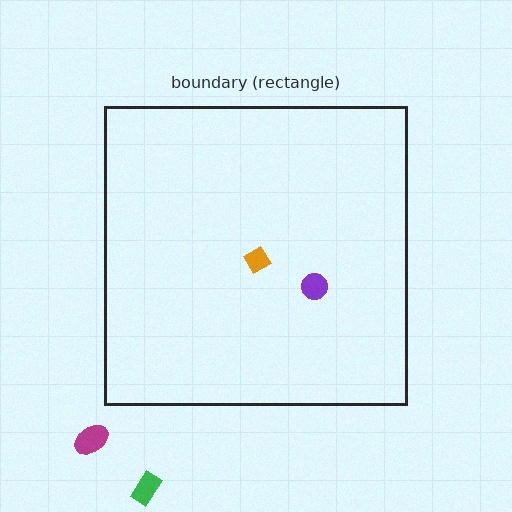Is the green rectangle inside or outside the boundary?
Outside.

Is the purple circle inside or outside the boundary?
Inside.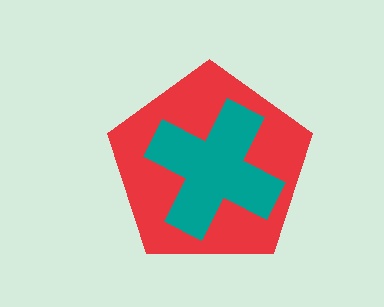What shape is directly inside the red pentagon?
The teal cross.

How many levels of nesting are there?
2.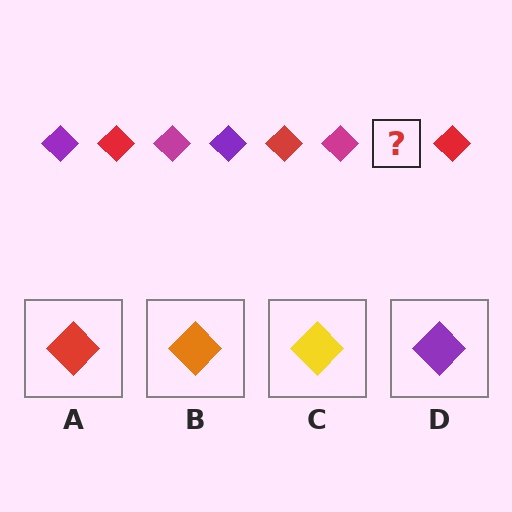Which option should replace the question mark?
Option D.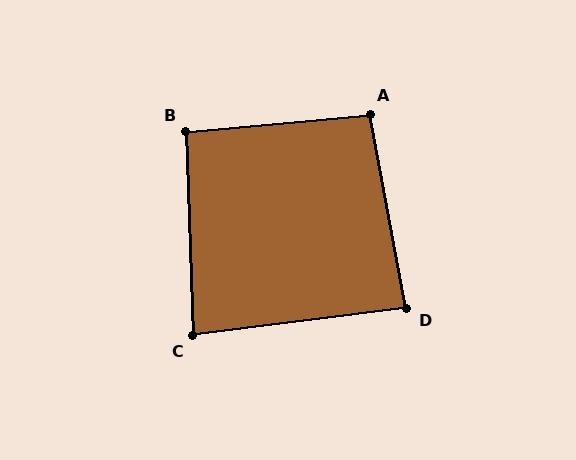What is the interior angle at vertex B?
Approximately 93 degrees (approximately right).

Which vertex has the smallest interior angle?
C, at approximately 85 degrees.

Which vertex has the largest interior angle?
A, at approximately 95 degrees.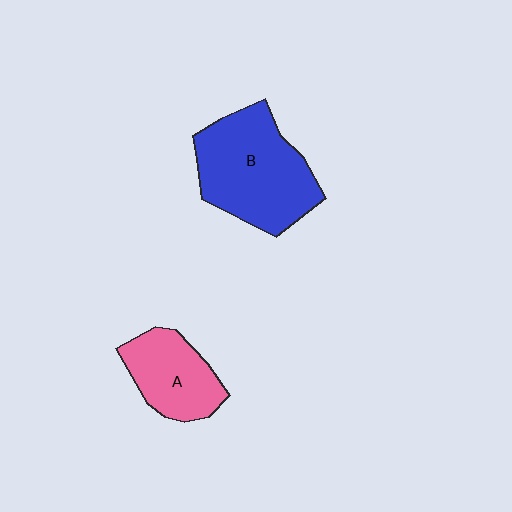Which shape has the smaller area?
Shape A (pink).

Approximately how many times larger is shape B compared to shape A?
Approximately 1.7 times.